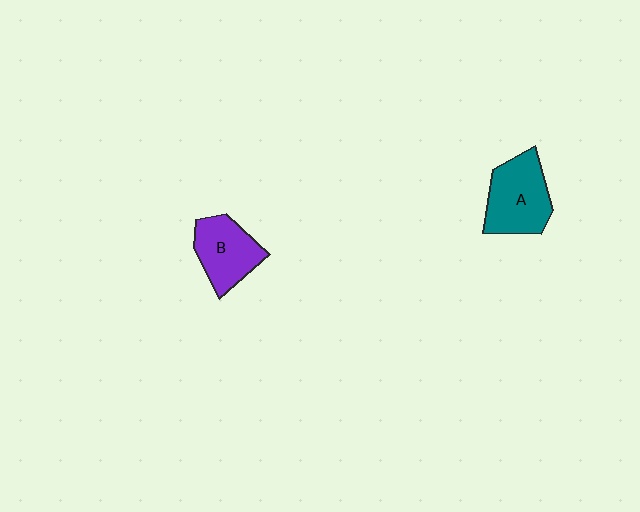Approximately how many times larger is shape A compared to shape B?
Approximately 1.2 times.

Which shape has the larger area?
Shape A (teal).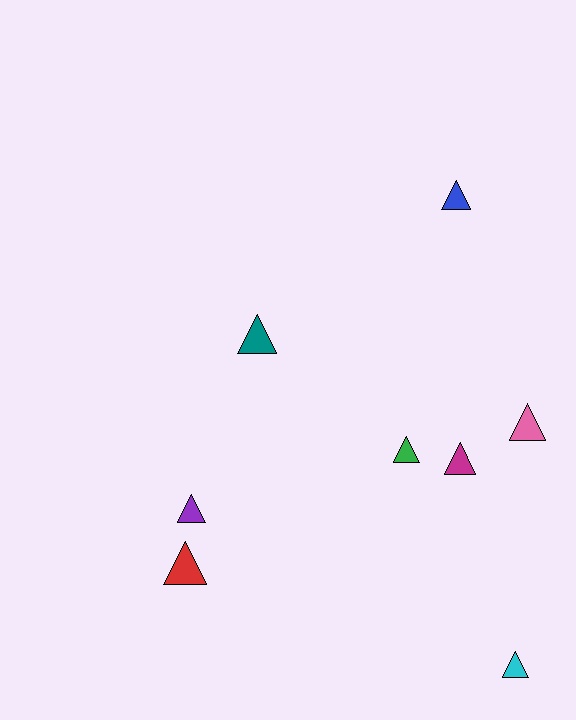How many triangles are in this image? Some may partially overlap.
There are 8 triangles.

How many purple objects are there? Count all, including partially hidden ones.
There is 1 purple object.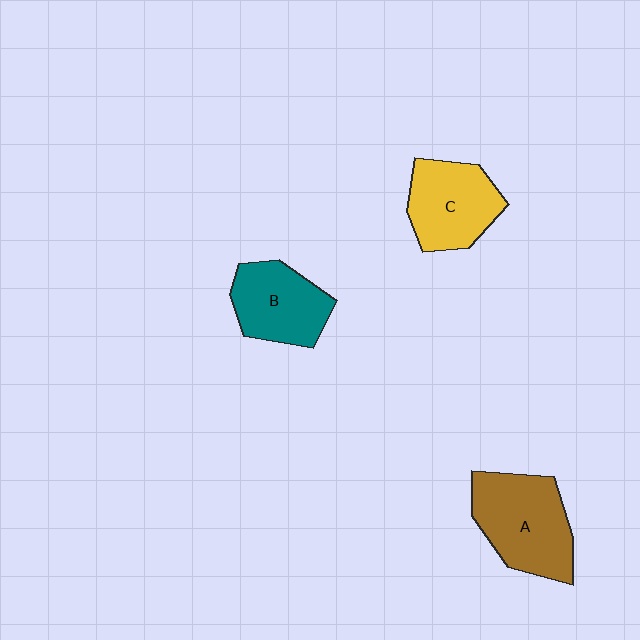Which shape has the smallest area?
Shape B (teal).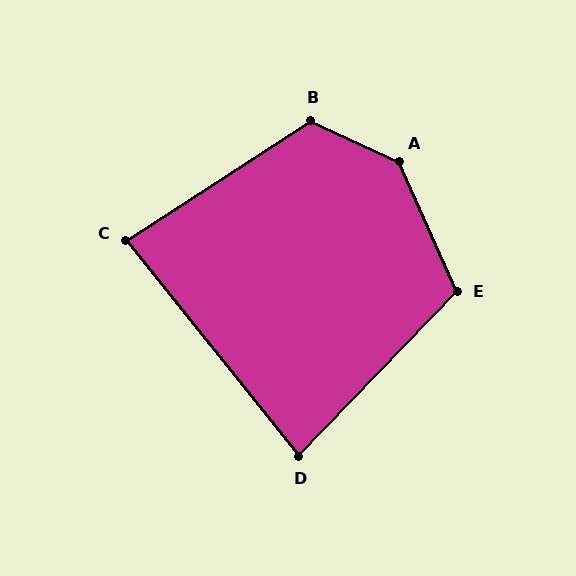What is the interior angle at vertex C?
Approximately 84 degrees (acute).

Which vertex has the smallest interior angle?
D, at approximately 83 degrees.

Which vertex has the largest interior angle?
A, at approximately 138 degrees.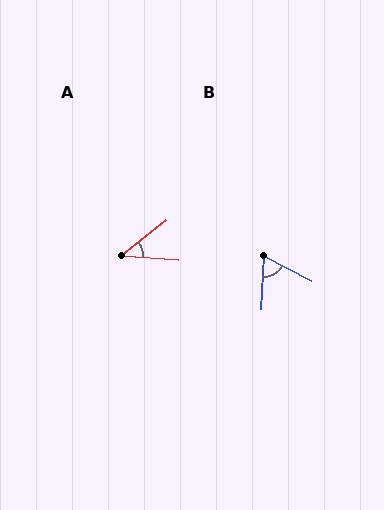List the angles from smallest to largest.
A (42°), B (65°).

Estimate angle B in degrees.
Approximately 65 degrees.